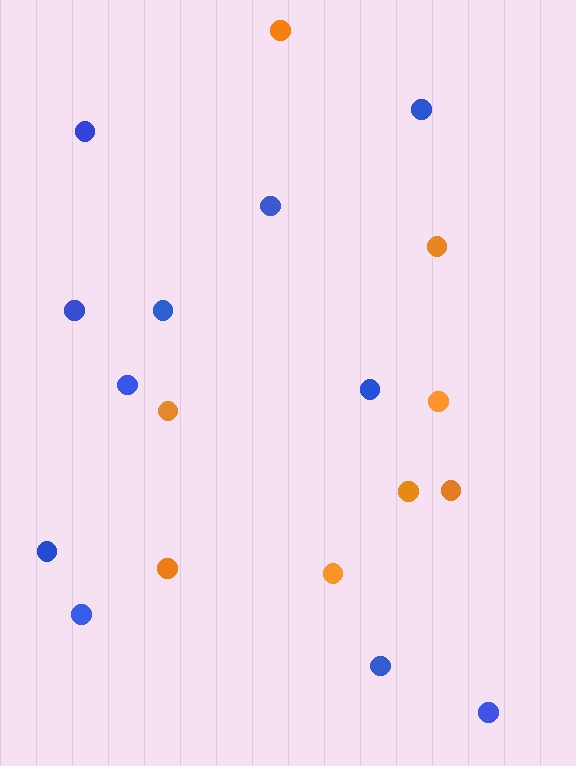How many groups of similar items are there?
There are 2 groups: one group of blue circles (11) and one group of orange circles (8).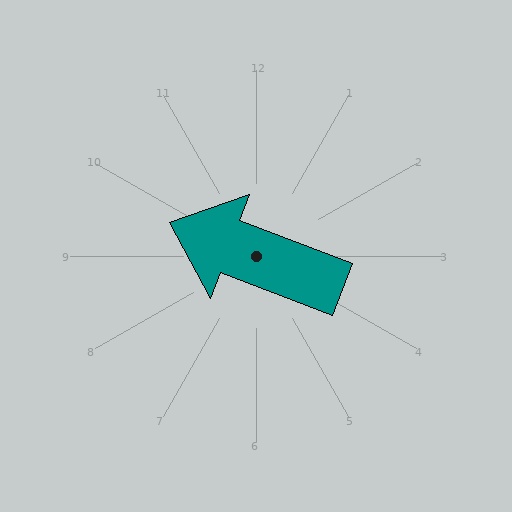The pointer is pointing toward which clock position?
Roughly 10 o'clock.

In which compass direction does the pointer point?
West.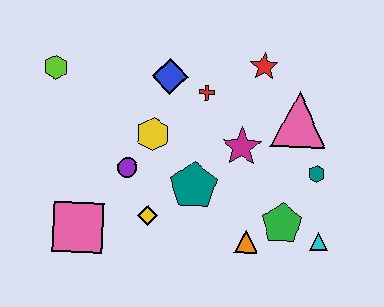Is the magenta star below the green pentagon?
No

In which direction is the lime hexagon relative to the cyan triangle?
The lime hexagon is to the left of the cyan triangle.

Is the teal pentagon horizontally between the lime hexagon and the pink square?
No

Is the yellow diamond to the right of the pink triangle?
No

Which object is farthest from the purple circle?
The cyan triangle is farthest from the purple circle.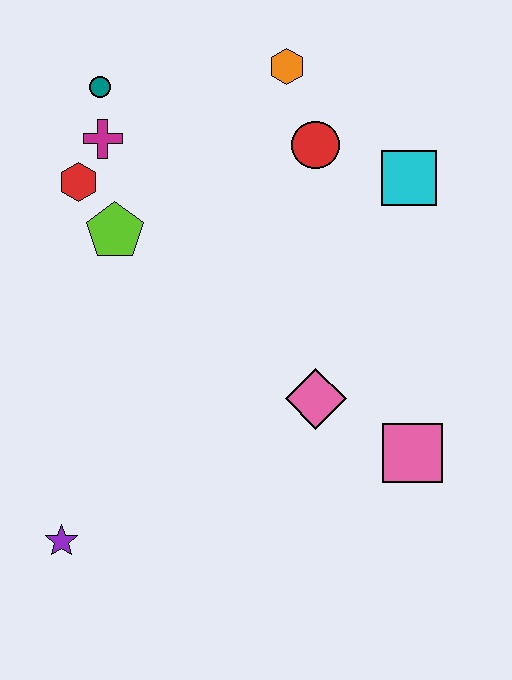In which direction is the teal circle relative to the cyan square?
The teal circle is to the left of the cyan square.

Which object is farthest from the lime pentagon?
The pink square is farthest from the lime pentagon.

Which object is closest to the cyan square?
The red circle is closest to the cyan square.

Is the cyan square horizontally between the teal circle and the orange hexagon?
No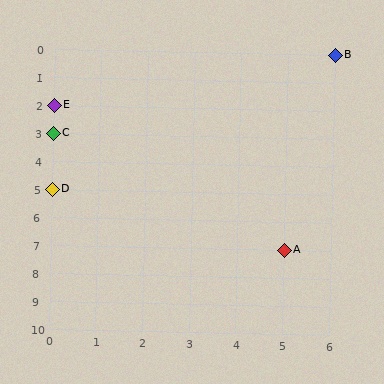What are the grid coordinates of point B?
Point B is at grid coordinates (6, 0).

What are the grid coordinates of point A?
Point A is at grid coordinates (5, 7).